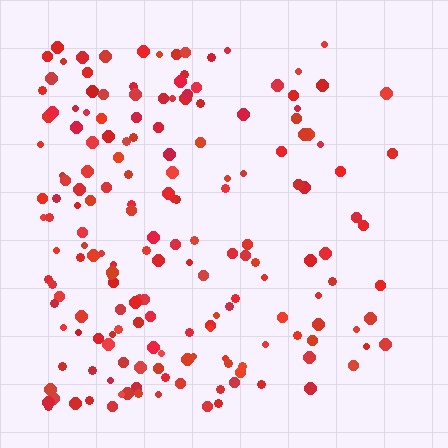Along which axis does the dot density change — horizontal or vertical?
Horizontal.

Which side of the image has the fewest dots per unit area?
The right.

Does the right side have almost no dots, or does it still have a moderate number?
Still a moderate number, just noticeably fewer than the left.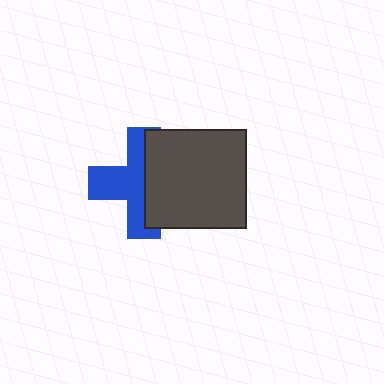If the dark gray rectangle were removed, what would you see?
You would see the complete blue cross.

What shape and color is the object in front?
The object in front is a dark gray rectangle.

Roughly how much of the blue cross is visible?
About half of it is visible (roughly 52%).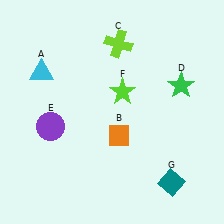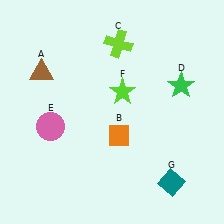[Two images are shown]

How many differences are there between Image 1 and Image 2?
There are 2 differences between the two images.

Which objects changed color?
A changed from cyan to brown. E changed from purple to pink.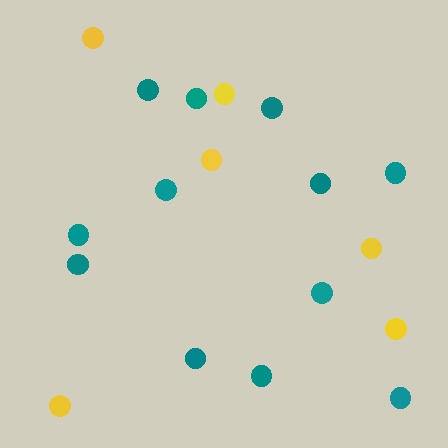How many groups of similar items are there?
There are 2 groups: one group of teal circles (12) and one group of yellow circles (6).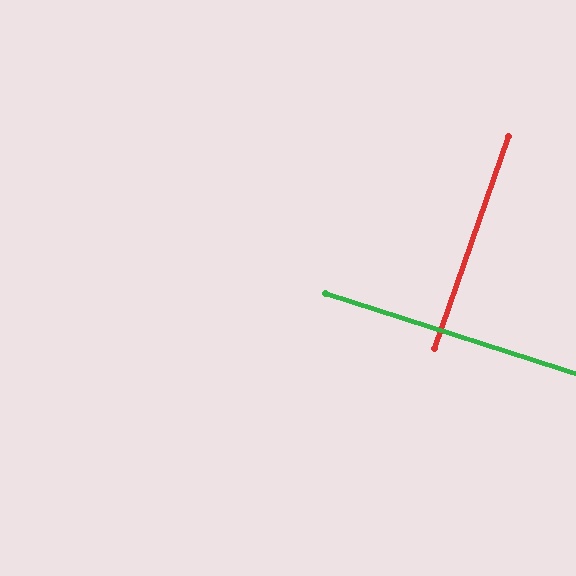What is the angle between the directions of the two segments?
Approximately 88 degrees.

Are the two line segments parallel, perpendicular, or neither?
Perpendicular — they meet at approximately 88°.